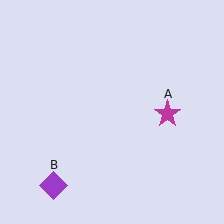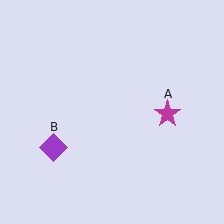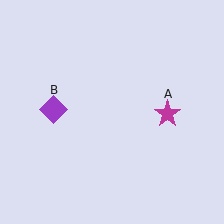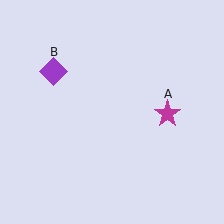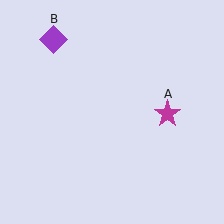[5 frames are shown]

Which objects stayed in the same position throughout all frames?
Magenta star (object A) remained stationary.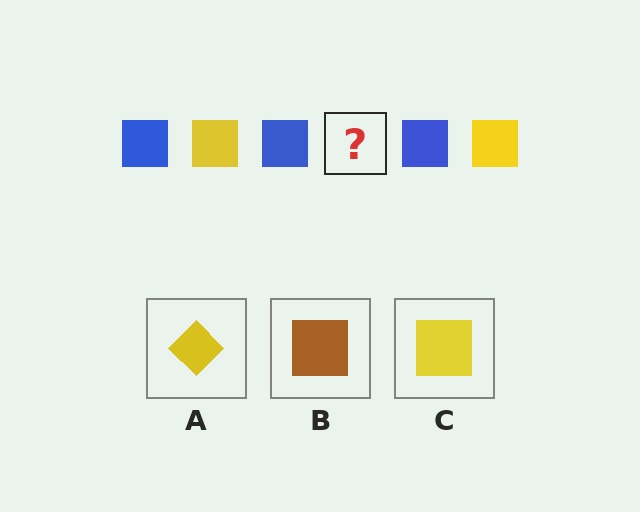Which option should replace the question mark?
Option C.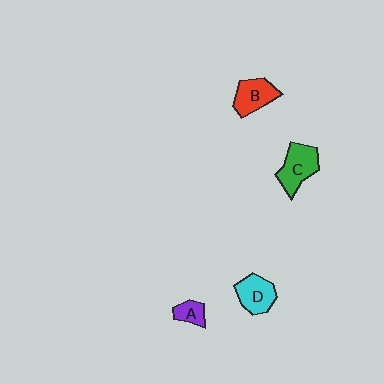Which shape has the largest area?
Shape C (green).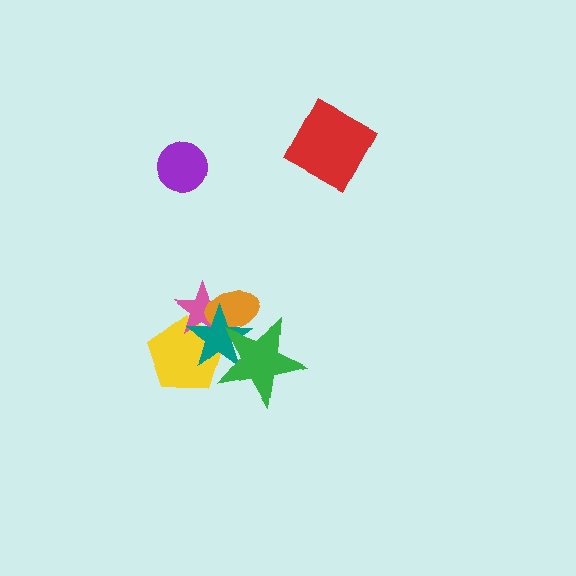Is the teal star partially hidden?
Yes, it is partially covered by another shape.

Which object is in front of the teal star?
The green star is in front of the teal star.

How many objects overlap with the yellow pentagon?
3 objects overlap with the yellow pentagon.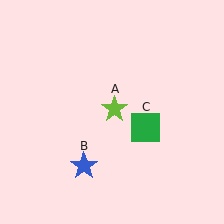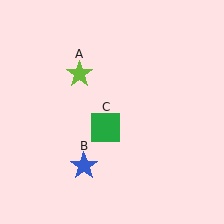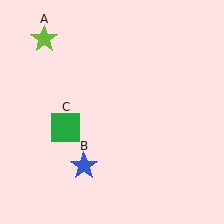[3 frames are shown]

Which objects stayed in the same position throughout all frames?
Blue star (object B) remained stationary.